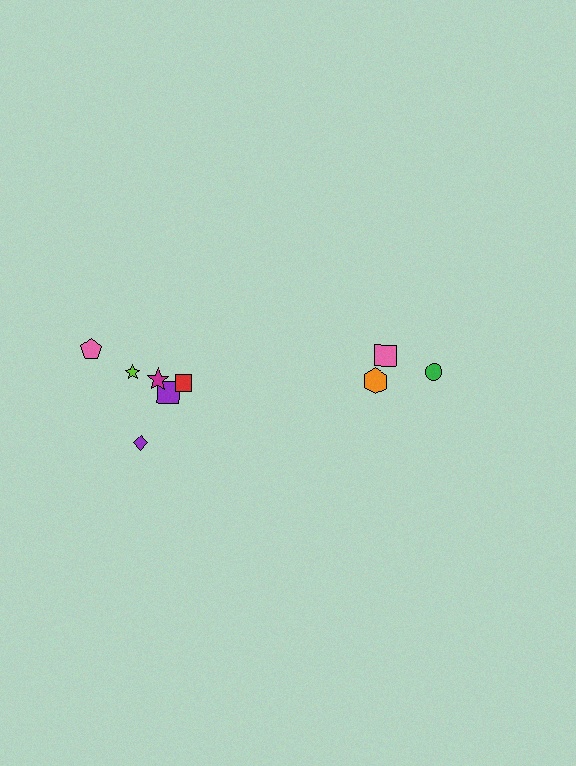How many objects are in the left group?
There are 6 objects.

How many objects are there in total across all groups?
There are 9 objects.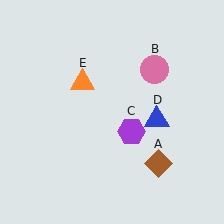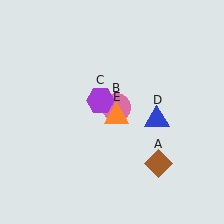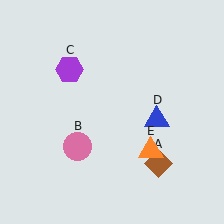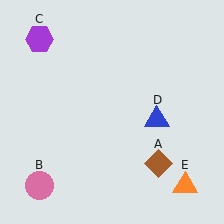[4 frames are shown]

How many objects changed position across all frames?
3 objects changed position: pink circle (object B), purple hexagon (object C), orange triangle (object E).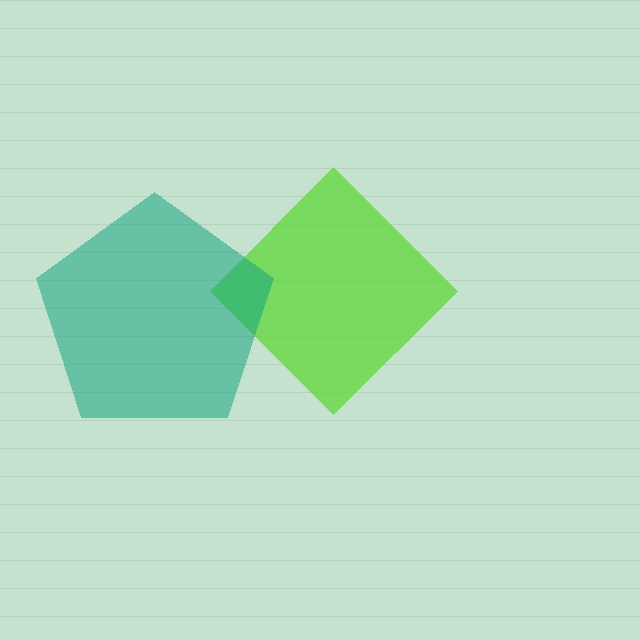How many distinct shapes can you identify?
There are 2 distinct shapes: a lime diamond, a teal pentagon.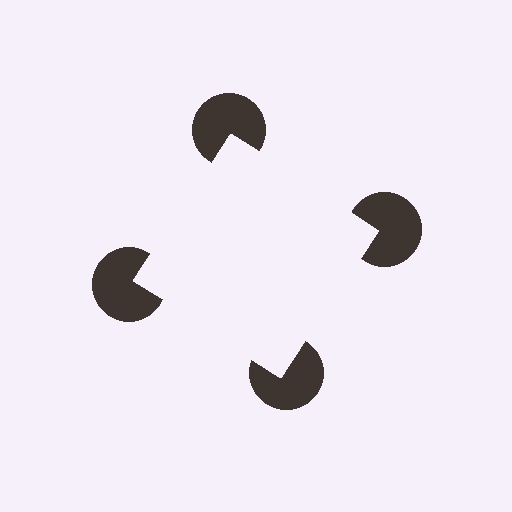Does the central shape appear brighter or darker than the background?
It typically appears slightly brighter than the background, even though no actual brightness change is drawn.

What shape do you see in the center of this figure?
An illusory square — its edges are inferred from the aligned wedge cuts in the pac-man discs, not physically drawn.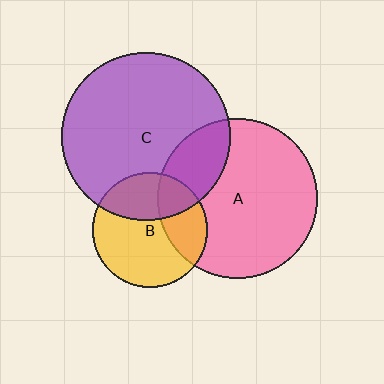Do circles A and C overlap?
Yes.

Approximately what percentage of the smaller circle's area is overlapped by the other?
Approximately 20%.